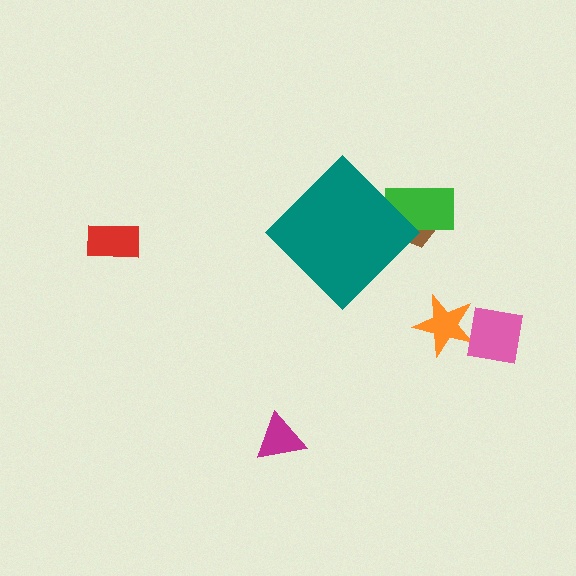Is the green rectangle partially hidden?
Yes, the green rectangle is partially hidden behind the teal diamond.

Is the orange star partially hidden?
No, the orange star is fully visible.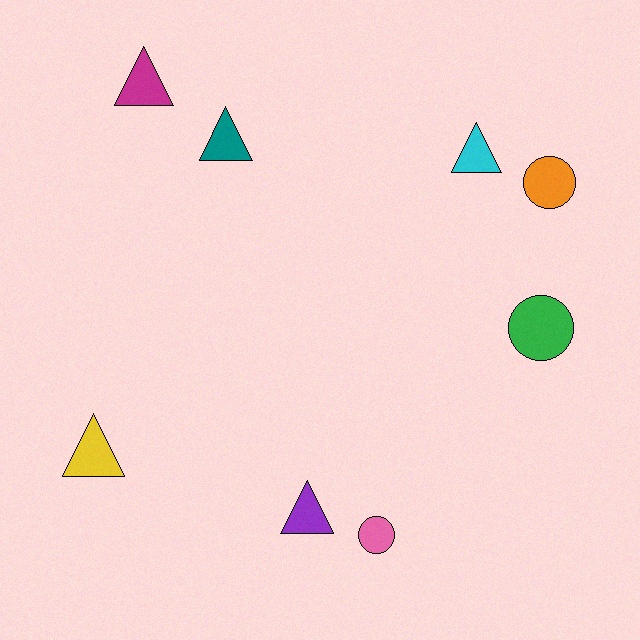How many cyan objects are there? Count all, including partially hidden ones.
There is 1 cyan object.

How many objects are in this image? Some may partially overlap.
There are 8 objects.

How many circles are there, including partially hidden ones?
There are 3 circles.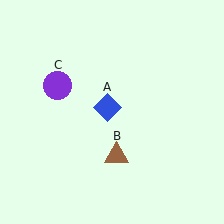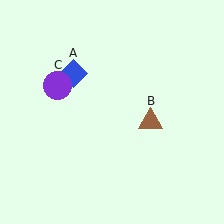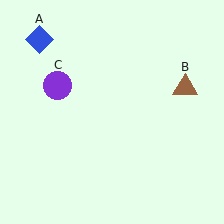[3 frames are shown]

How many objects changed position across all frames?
2 objects changed position: blue diamond (object A), brown triangle (object B).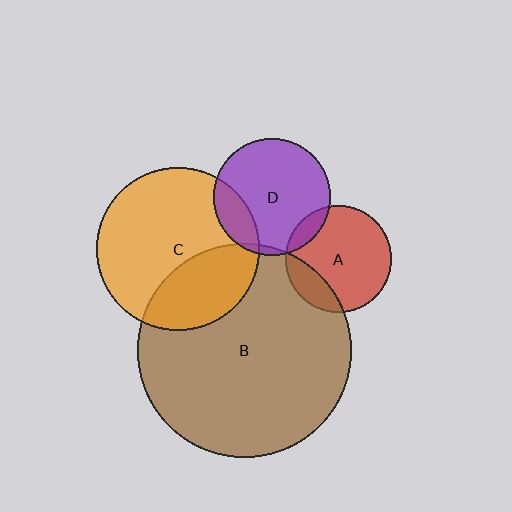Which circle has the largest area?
Circle B (brown).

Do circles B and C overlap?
Yes.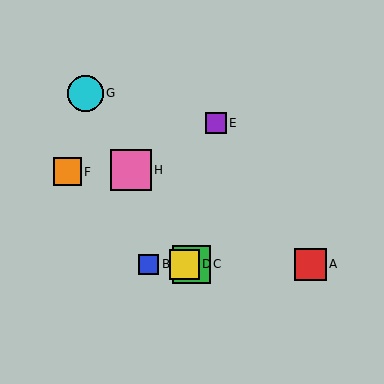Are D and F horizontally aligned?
No, D is at y≈264 and F is at y≈172.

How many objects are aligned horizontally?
4 objects (A, B, C, D) are aligned horizontally.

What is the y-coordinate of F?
Object F is at y≈172.